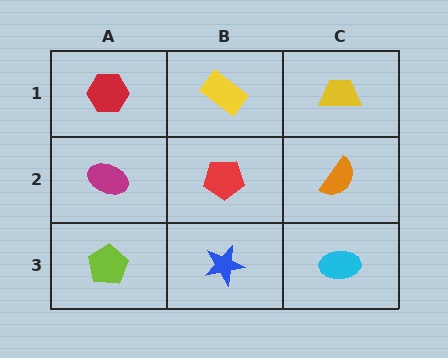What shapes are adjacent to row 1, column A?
A magenta ellipse (row 2, column A), a yellow rectangle (row 1, column B).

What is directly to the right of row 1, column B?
A yellow trapezoid.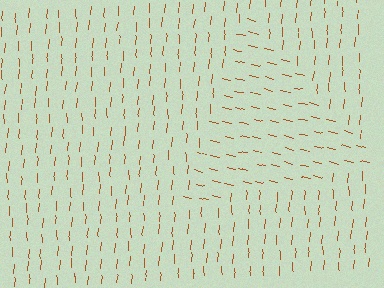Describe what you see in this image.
The image is filled with small brown line segments. A triangle region in the image has lines oriented differently from the surrounding lines, creating a visible texture boundary.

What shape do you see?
I see a triangle.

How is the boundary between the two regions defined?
The boundary is defined purely by a change in line orientation (approximately 81 degrees difference). All lines are the same color and thickness.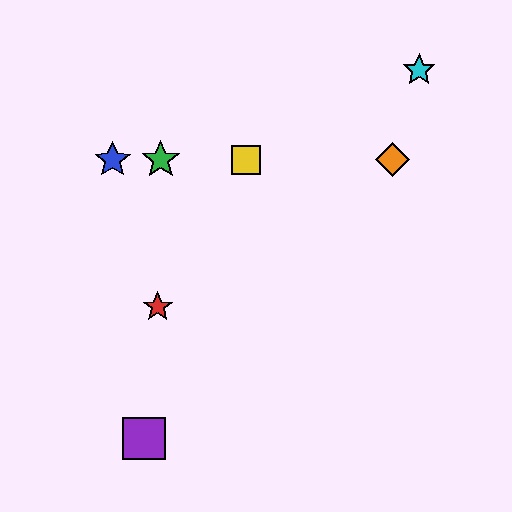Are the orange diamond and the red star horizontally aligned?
No, the orange diamond is at y≈160 and the red star is at y≈307.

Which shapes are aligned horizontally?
The blue star, the green star, the yellow square, the orange diamond are aligned horizontally.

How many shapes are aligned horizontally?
4 shapes (the blue star, the green star, the yellow square, the orange diamond) are aligned horizontally.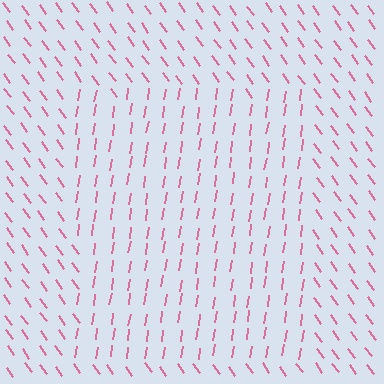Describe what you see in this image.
The image is filled with small pink line segments. A rectangle region in the image has lines oriented differently from the surrounding lines, creating a visible texture boundary.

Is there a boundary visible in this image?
Yes, there is a texture boundary formed by a change in line orientation.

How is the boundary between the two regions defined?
The boundary is defined purely by a change in line orientation (approximately 45 degrees difference). All lines are the same color and thickness.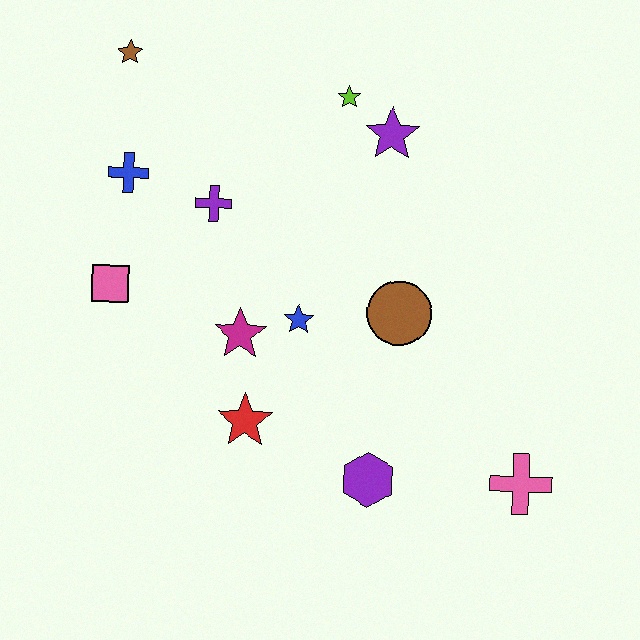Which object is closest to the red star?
The magenta star is closest to the red star.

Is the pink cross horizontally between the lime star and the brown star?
No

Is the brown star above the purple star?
Yes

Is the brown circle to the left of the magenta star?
No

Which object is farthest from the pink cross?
The brown star is farthest from the pink cross.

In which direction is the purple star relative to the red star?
The purple star is above the red star.